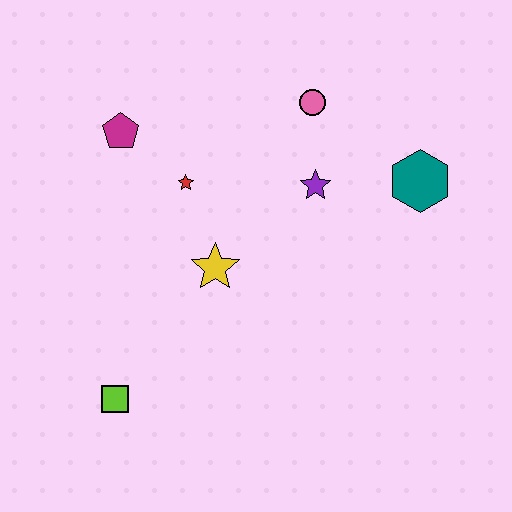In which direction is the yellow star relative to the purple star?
The yellow star is to the left of the purple star.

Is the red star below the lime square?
No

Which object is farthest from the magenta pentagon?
The teal hexagon is farthest from the magenta pentagon.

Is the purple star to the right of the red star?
Yes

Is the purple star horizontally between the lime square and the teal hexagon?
Yes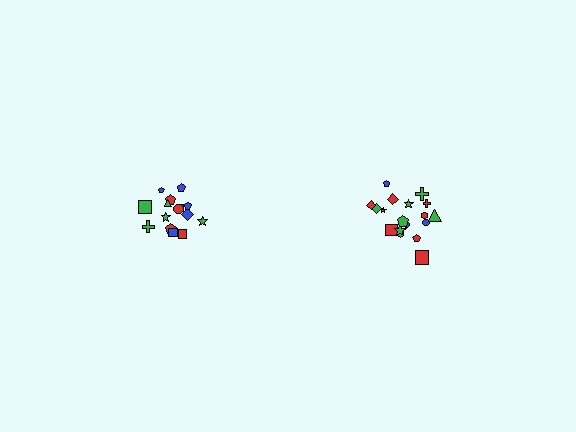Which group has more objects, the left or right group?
The right group.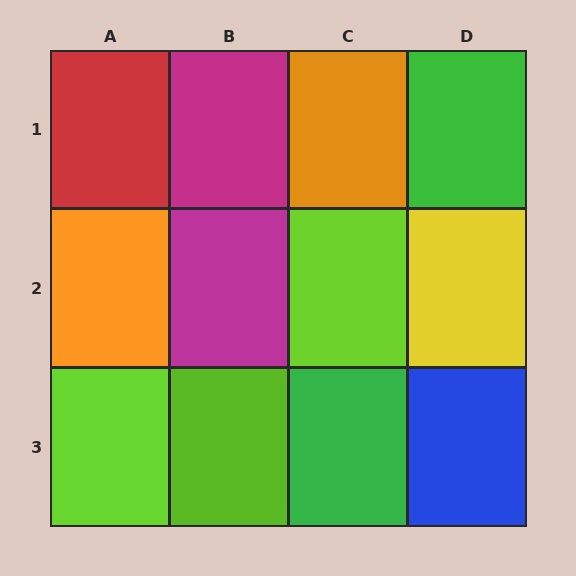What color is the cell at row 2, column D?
Yellow.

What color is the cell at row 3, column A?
Lime.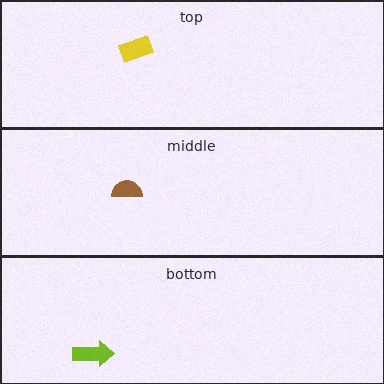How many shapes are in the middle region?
1.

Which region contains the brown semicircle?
The middle region.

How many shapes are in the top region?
1.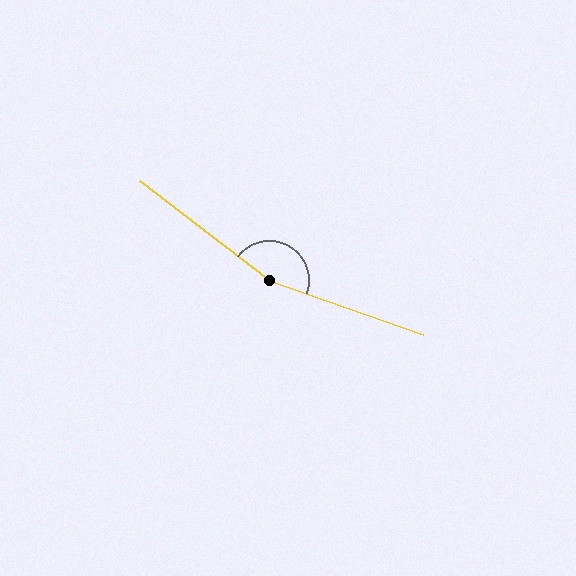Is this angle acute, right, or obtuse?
It is obtuse.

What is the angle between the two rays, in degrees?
Approximately 162 degrees.